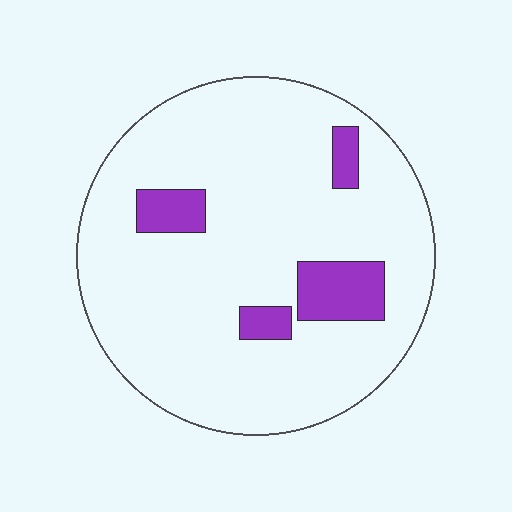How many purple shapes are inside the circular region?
4.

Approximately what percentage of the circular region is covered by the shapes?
Approximately 10%.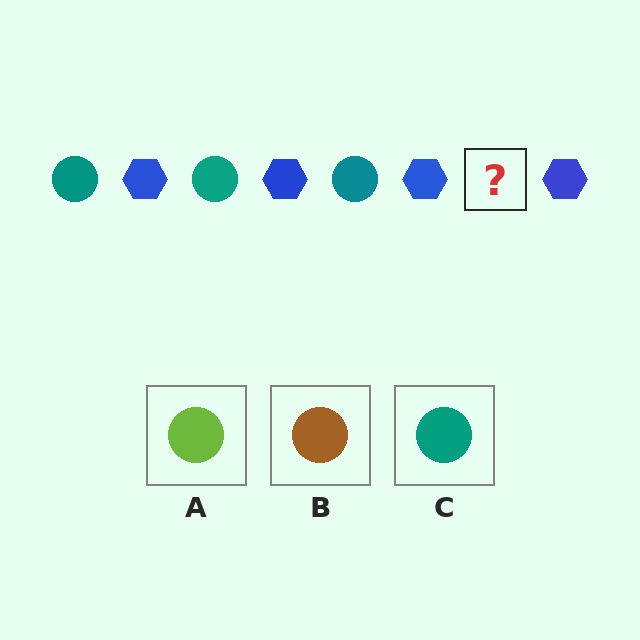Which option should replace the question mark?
Option C.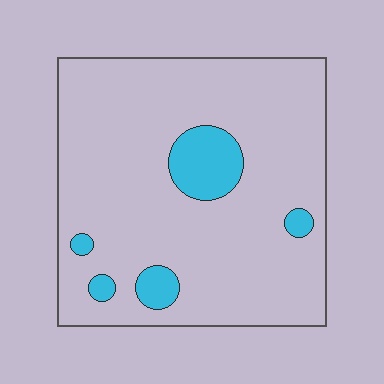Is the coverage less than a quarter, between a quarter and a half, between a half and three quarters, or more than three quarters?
Less than a quarter.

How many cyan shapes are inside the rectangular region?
5.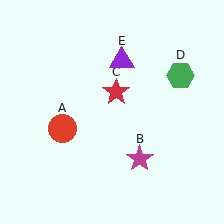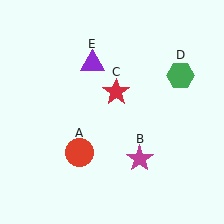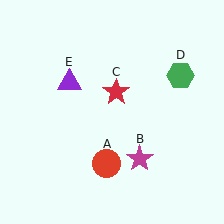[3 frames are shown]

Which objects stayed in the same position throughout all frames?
Magenta star (object B) and red star (object C) and green hexagon (object D) remained stationary.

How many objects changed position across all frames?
2 objects changed position: red circle (object A), purple triangle (object E).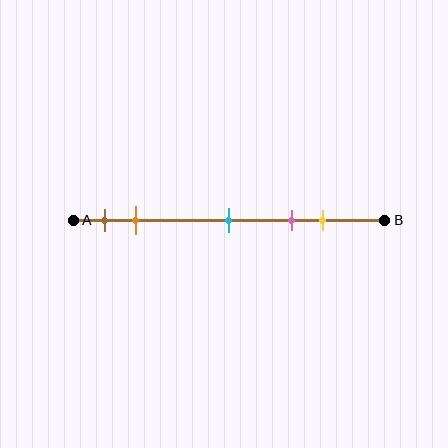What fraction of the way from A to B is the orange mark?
The orange mark is approximately 20% (0.2) of the way from A to B.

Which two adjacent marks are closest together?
The brown and orange marks are the closest adjacent pair.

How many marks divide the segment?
There are 5 marks dividing the segment.